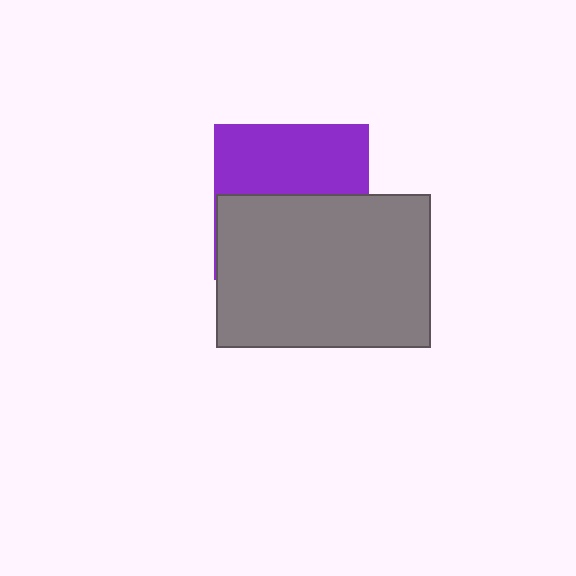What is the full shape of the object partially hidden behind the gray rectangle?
The partially hidden object is a purple square.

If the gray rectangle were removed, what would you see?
You would see the complete purple square.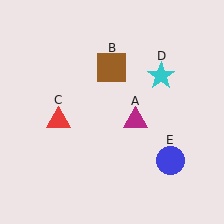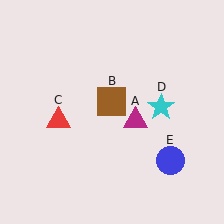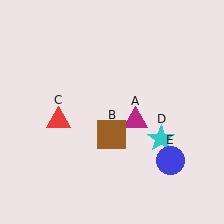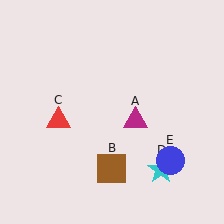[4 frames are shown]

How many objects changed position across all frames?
2 objects changed position: brown square (object B), cyan star (object D).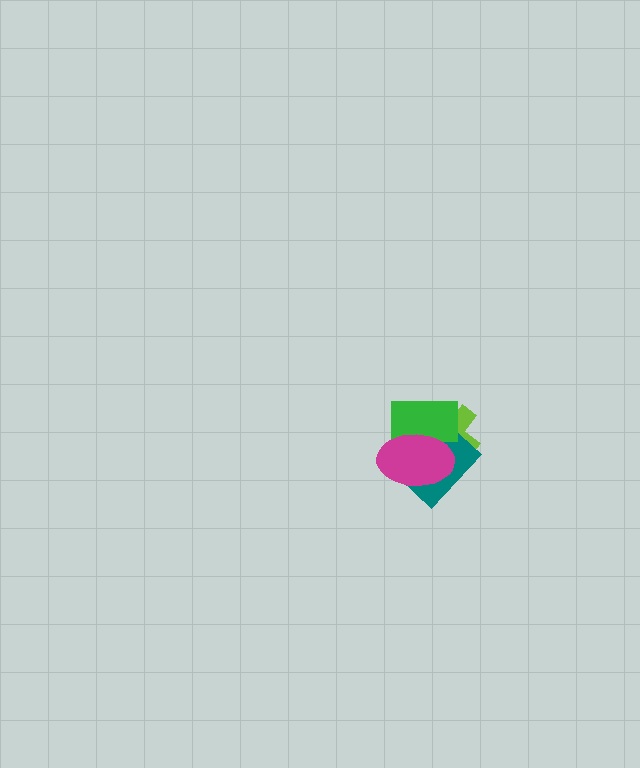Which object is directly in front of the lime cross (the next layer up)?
The teal rectangle is directly in front of the lime cross.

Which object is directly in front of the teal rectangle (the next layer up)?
The green rectangle is directly in front of the teal rectangle.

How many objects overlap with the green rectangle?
3 objects overlap with the green rectangle.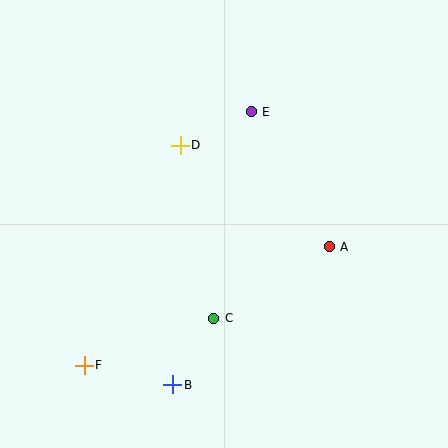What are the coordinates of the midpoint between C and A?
The midpoint between C and A is at (271, 283).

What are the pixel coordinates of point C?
Point C is at (214, 318).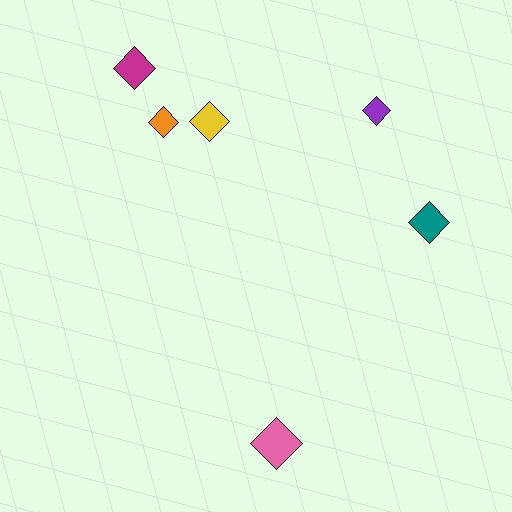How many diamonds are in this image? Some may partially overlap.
There are 6 diamonds.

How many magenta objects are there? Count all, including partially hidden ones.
There is 1 magenta object.